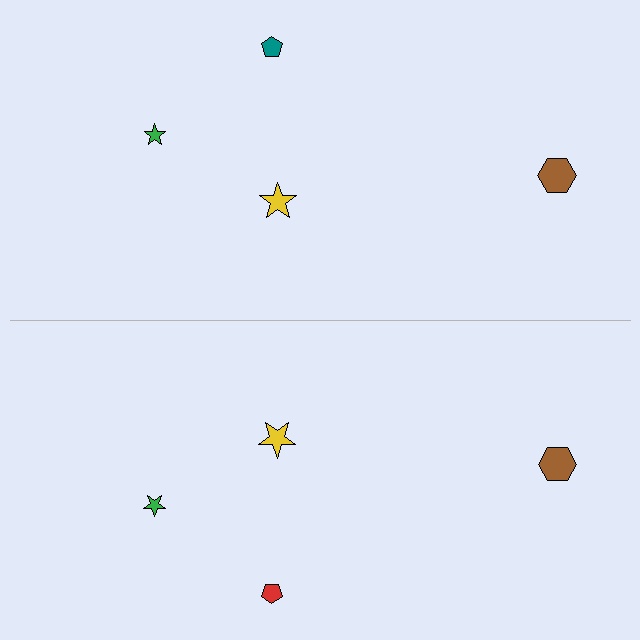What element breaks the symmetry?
The red pentagon on the bottom side breaks the symmetry — its mirror counterpart is teal.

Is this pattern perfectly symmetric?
No, the pattern is not perfectly symmetric. The red pentagon on the bottom side breaks the symmetry — its mirror counterpart is teal.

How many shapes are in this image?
There are 8 shapes in this image.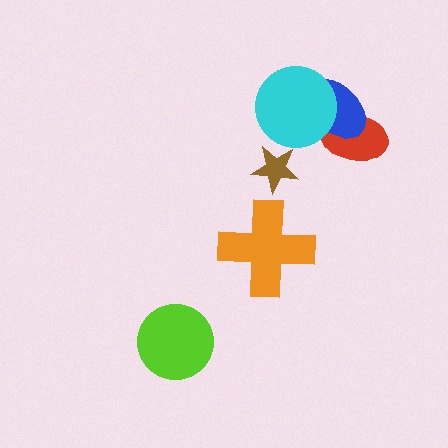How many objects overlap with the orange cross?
0 objects overlap with the orange cross.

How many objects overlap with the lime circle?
0 objects overlap with the lime circle.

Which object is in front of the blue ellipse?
The cyan circle is in front of the blue ellipse.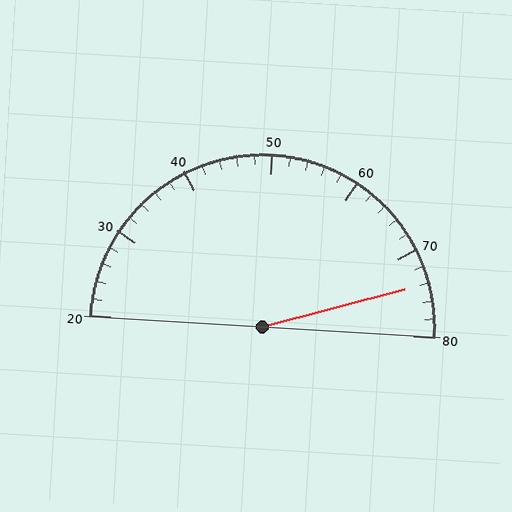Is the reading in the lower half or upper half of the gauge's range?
The reading is in the upper half of the range (20 to 80).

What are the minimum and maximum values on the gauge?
The gauge ranges from 20 to 80.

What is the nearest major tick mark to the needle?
The nearest major tick mark is 70.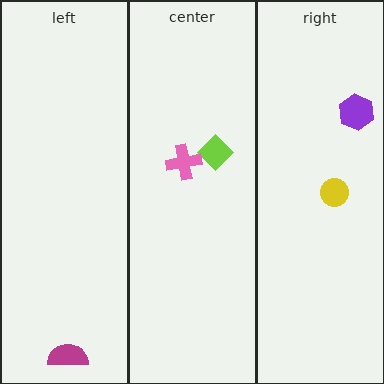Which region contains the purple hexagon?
The right region.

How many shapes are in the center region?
2.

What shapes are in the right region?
The yellow circle, the purple hexagon.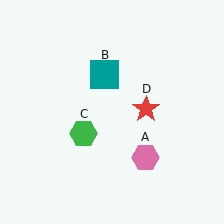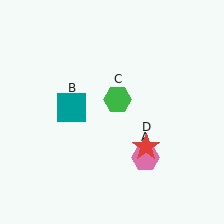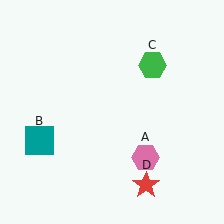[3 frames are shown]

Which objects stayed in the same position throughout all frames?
Pink hexagon (object A) remained stationary.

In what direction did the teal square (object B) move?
The teal square (object B) moved down and to the left.